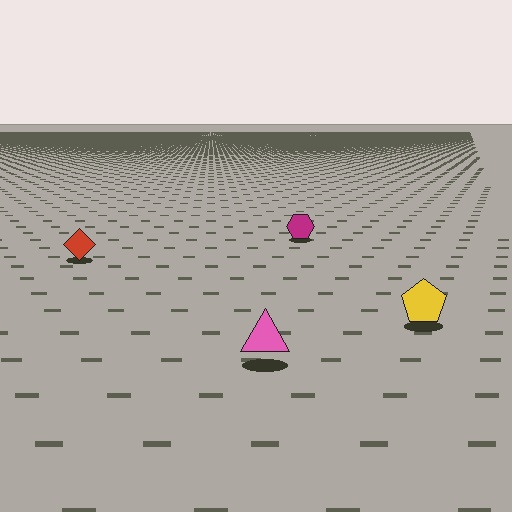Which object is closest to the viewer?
The pink triangle is closest. The texture marks near it are larger and more spread out.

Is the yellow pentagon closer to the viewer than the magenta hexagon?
Yes. The yellow pentagon is closer — you can tell from the texture gradient: the ground texture is coarser near it.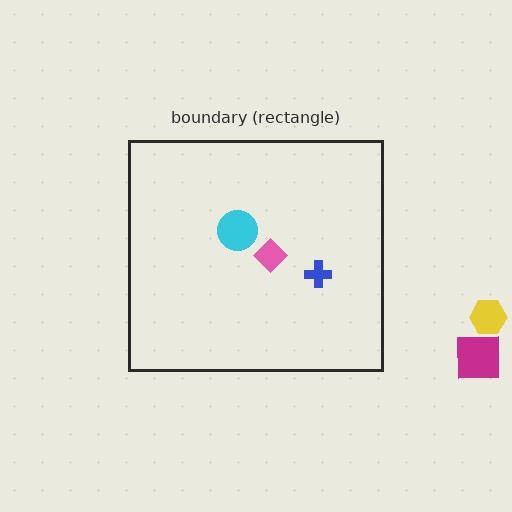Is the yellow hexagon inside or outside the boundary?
Outside.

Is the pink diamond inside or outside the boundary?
Inside.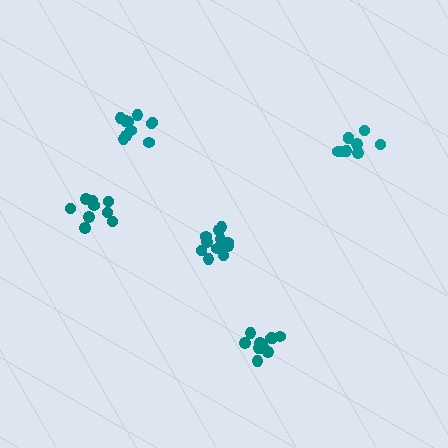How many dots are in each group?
Group 1: 12 dots, Group 2: 12 dots, Group 3: 10 dots, Group 4: 9 dots, Group 5: 10 dots (53 total).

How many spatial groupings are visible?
There are 5 spatial groupings.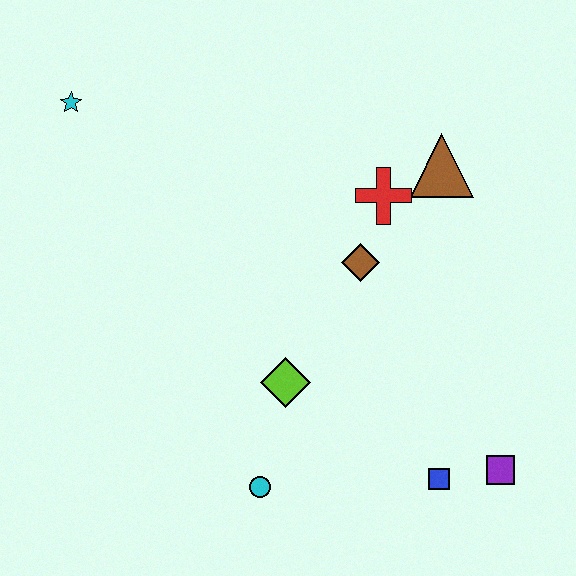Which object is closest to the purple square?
The blue square is closest to the purple square.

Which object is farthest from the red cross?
The cyan star is farthest from the red cross.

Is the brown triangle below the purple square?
No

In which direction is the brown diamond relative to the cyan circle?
The brown diamond is above the cyan circle.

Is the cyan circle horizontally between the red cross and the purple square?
No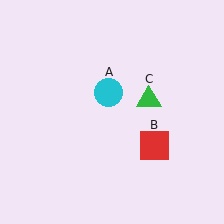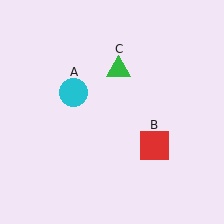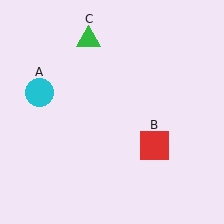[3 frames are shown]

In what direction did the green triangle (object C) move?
The green triangle (object C) moved up and to the left.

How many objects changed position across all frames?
2 objects changed position: cyan circle (object A), green triangle (object C).